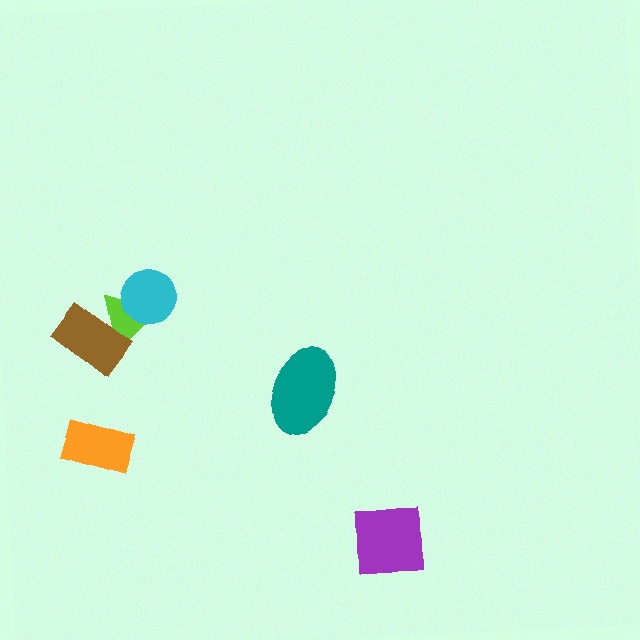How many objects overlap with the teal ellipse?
0 objects overlap with the teal ellipse.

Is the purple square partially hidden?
No, no other shape covers it.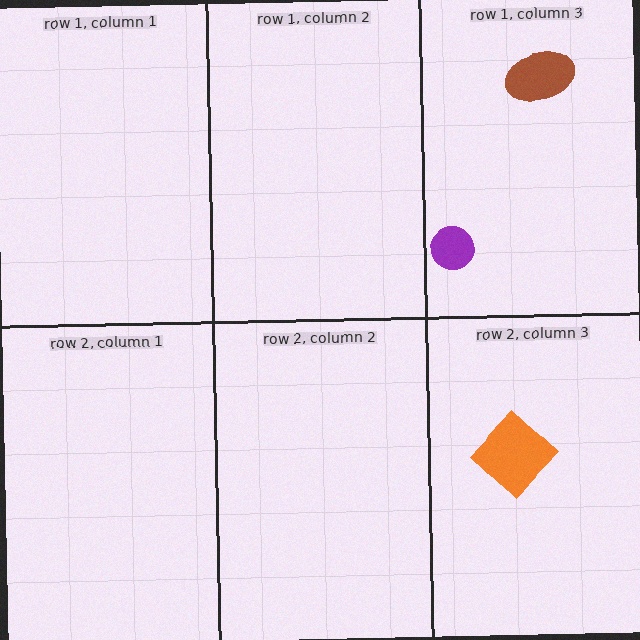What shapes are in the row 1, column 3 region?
The brown ellipse, the purple circle.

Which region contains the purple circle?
The row 1, column 3 region.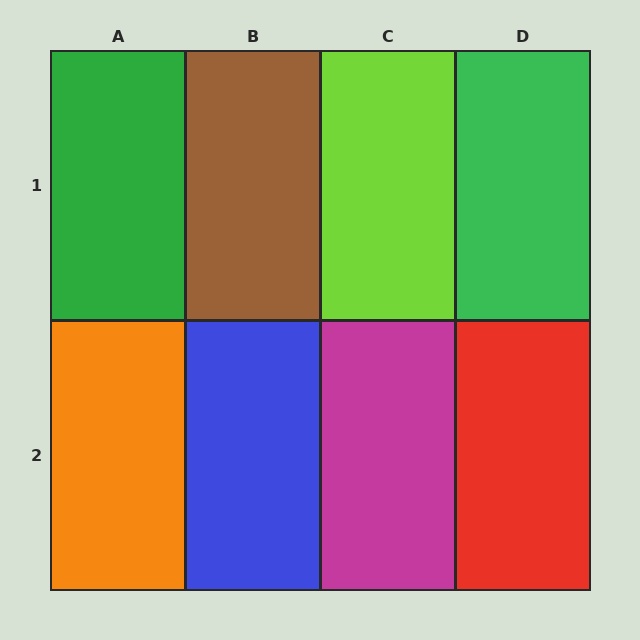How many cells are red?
1 cell is red.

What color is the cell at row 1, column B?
Brown.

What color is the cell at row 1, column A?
Green.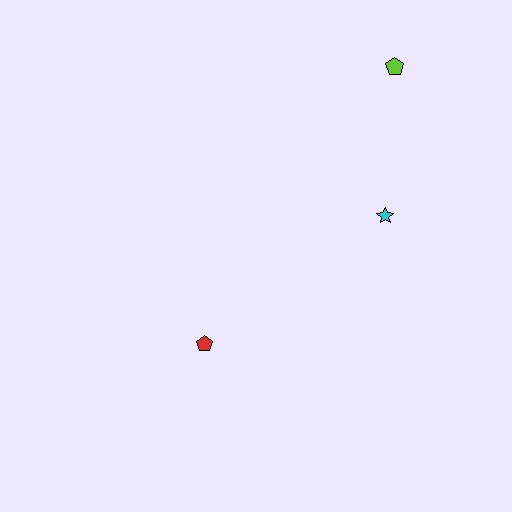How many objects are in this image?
There are 3 objects.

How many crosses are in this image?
There are no crosses.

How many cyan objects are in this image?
There is 1 cyan object.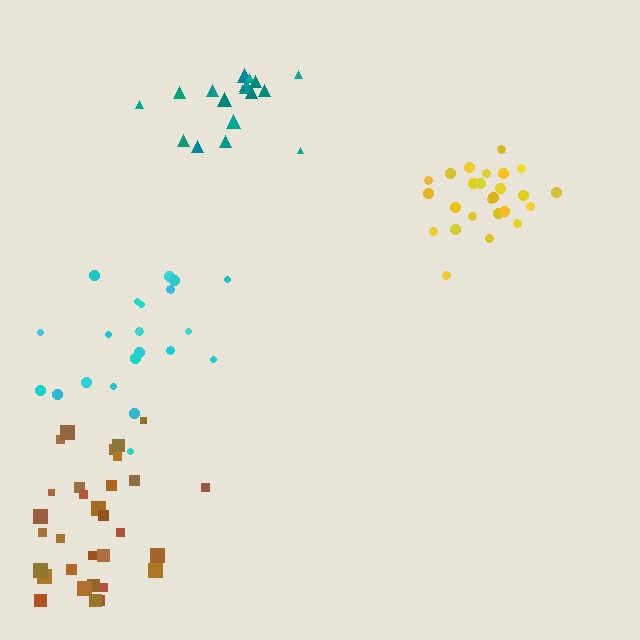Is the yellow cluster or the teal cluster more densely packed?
Yellow.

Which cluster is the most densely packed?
Yellow.